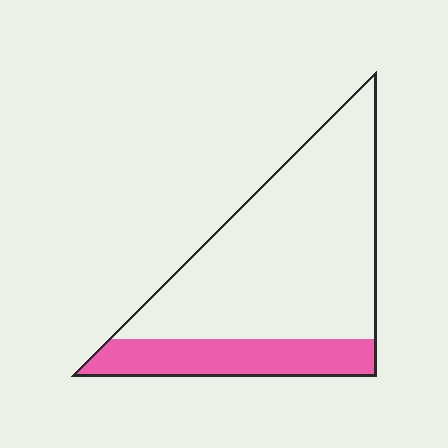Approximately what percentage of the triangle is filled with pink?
Approximately 25%.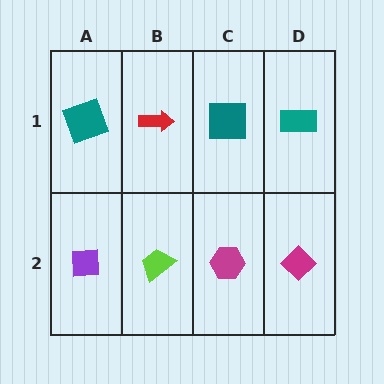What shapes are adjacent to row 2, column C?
A teal square (row 1, column C), a lime trapezoid (row 2, column B), a magenta diamond (row 2, column D).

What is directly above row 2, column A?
A teal square.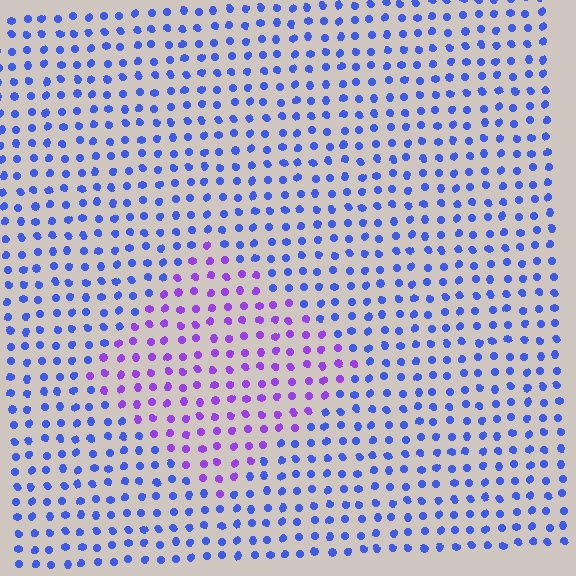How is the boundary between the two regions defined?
The boundary is defined purely by a slight shift in hue (about 43 degrees). Spacing, size, and orientation are identical on both sides.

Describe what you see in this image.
The image is filled with small blue elements in a uniform arrangement. A diamond-shaped region is visible where the elements are tinted to a slightly different hue, forming a subtle color boundary.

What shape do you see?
I see a diamond.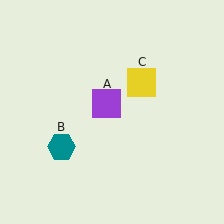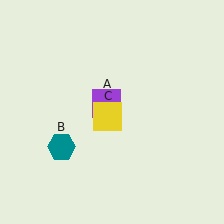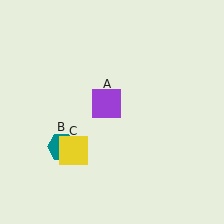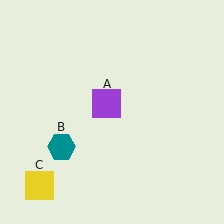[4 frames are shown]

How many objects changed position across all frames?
1 object changed position: yellow square (object C).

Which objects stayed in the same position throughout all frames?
Purple square (object A) and teal hexagon (object B) remained stationary.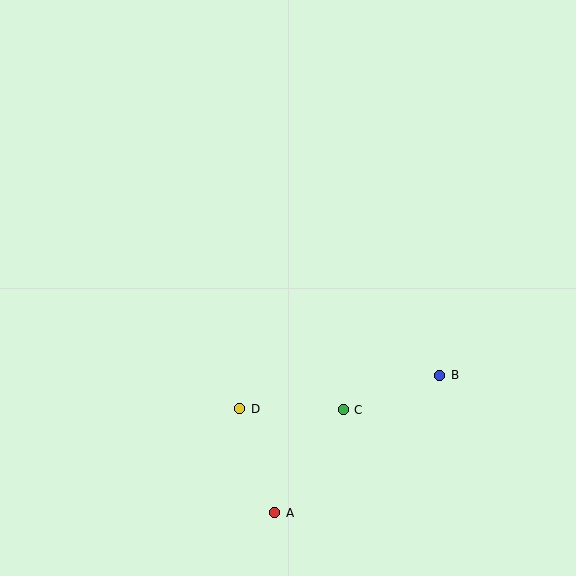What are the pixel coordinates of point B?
Point B is at (440, 375).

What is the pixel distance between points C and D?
The distance between C and D is 103 pixels.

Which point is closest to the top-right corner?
Point B is closest to the top-right corner.